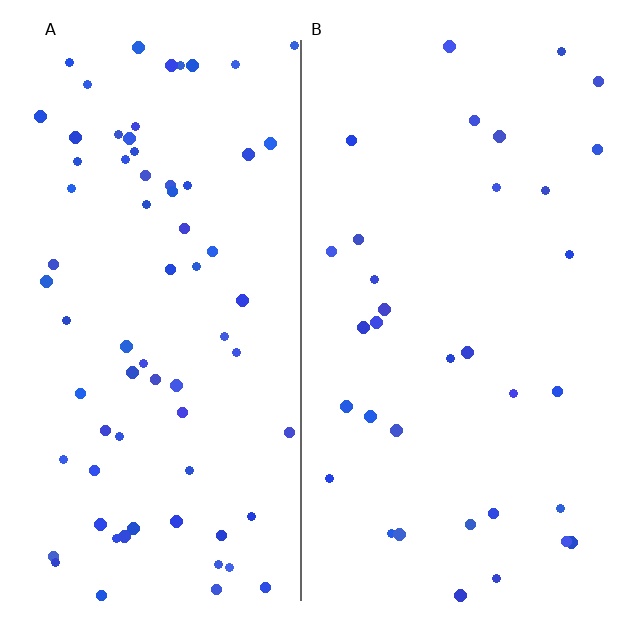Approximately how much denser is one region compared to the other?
Approximately 2.2× — region A over region B.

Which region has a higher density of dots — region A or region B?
A (the left).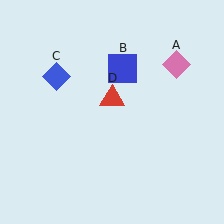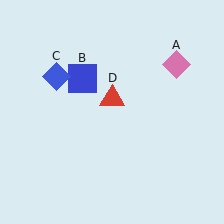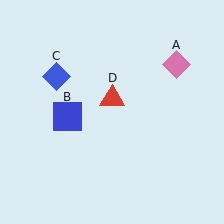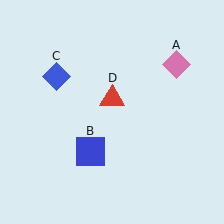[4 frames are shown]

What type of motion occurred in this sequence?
The blue square (object B) rotated counterclockwise around the center of the scene.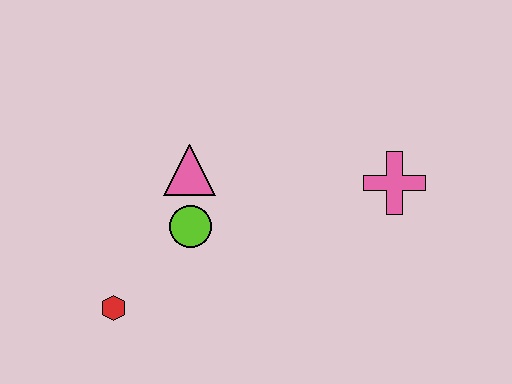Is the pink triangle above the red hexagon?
Yes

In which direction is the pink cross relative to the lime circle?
The pink cross is to the right of the lime circle.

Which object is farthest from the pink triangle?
The pink cross is farthest from the pink triangle.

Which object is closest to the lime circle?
The pink triangle is closest to the lime circle.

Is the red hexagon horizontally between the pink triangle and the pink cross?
No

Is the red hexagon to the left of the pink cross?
Yes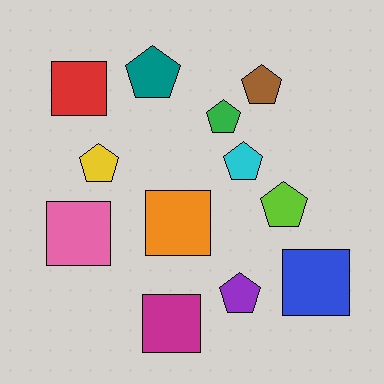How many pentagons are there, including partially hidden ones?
There are 7 pentagons.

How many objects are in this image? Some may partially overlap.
There are 12 objects.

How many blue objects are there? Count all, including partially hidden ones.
There is 1 blue object.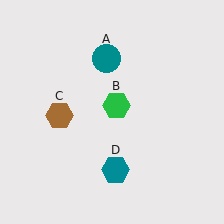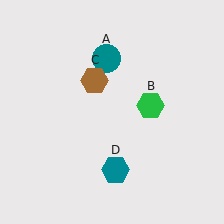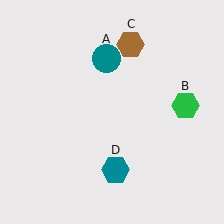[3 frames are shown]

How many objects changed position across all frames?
2 objects changed position: green hexagon (object B), brown hexagon (object C).